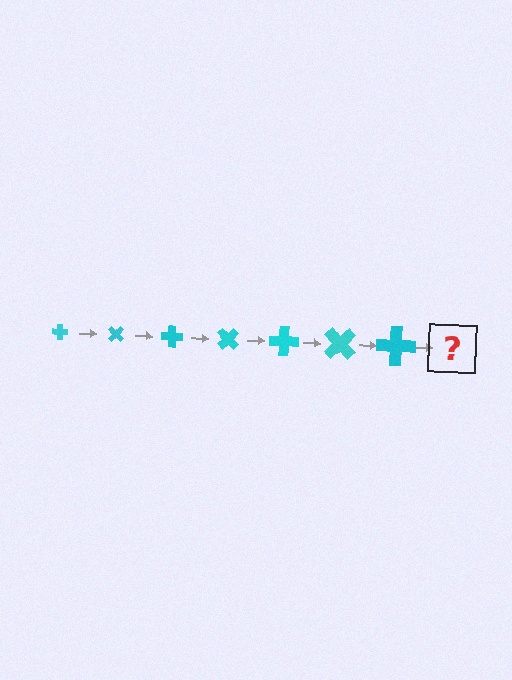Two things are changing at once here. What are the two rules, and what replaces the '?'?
The two rules are that the cross grows larger each step and it rotates 45 degrees each step. The '?' should be a cross, larger than the previous one and rotated 315 degrees from the start.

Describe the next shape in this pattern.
It should be a cross, larger than the previous one and rotated 315 degrees from the start.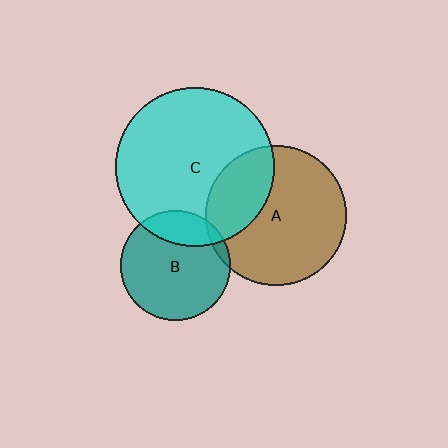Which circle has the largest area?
Circle C (cyan).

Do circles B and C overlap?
Yes.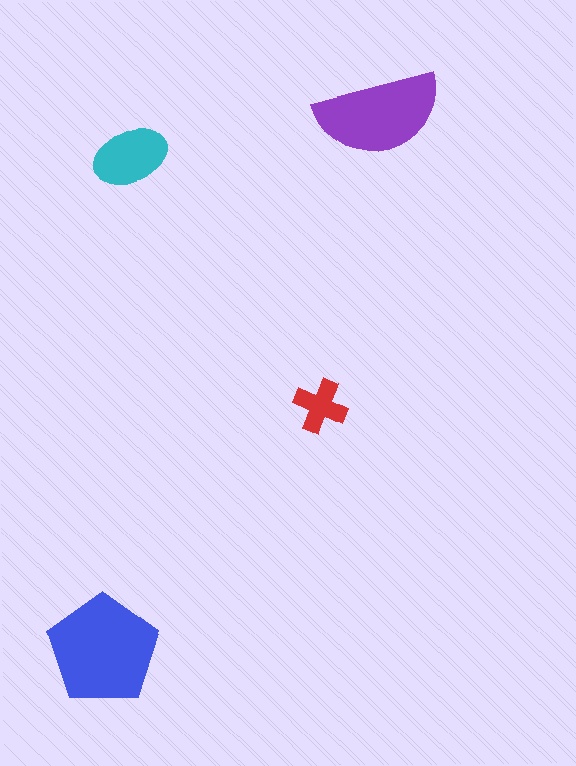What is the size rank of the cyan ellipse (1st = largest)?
3rd.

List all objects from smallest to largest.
The red cross, the cyan ellipse, the purple semicircle, the blue pentagon.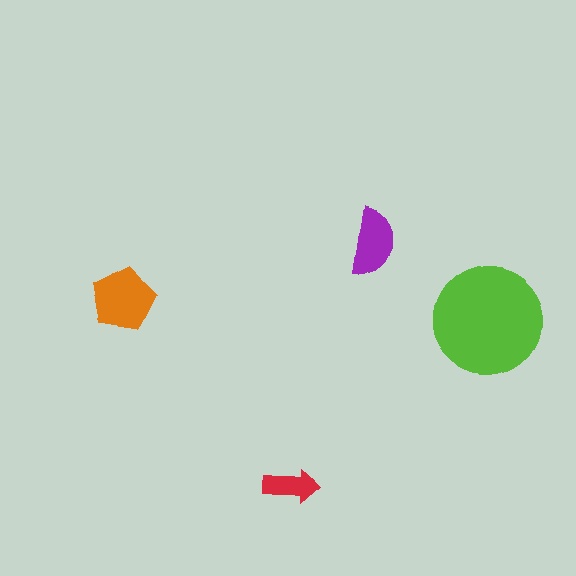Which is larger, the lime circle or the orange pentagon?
The lime circle.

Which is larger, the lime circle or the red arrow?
The lime circle.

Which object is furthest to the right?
The lime circle is rightmost.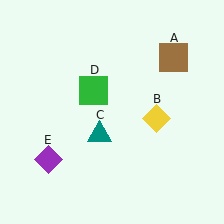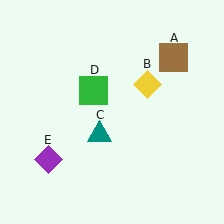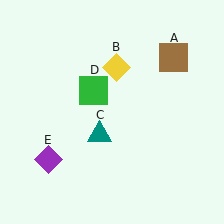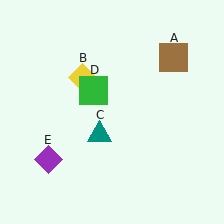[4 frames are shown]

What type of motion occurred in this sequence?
The yellow diamond (object B) rotated counterclockwise around the center of the scene.